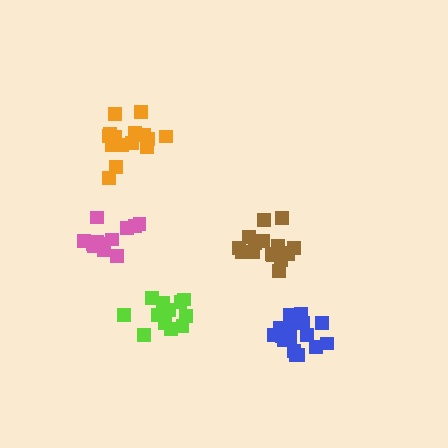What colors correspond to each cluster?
The clusters are colored: orange, brown, blue, pink, lime.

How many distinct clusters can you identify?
There are 5 distinct clusters.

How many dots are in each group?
Group 1: 15 dots, Group 2: 16 dots, Group 3: 17 dots, Group 4: 12 dots, Group 5: 13 dots (73 total).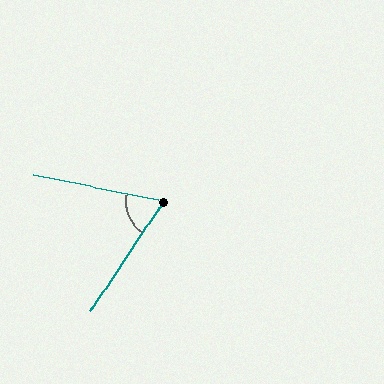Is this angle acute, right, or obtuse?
It is acute.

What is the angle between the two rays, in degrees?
Approximately 68 degrees.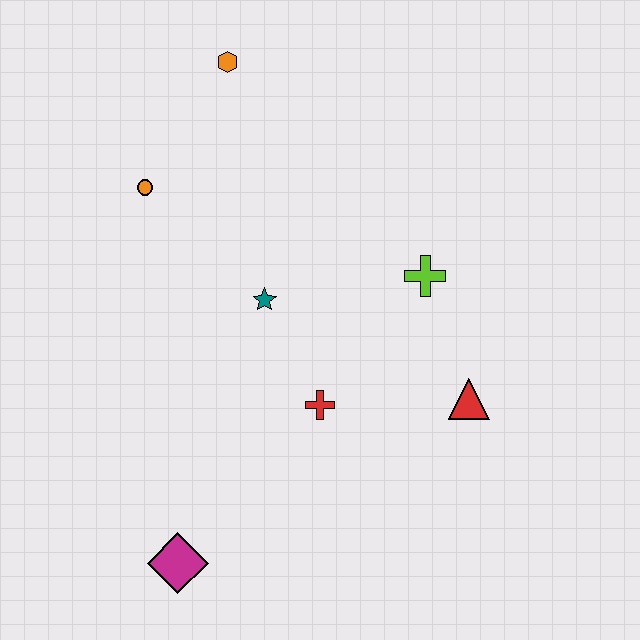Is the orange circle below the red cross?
No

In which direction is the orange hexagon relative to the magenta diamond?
The orange hexagon is above the magenta diamond.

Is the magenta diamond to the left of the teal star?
Yes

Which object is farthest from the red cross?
The orange hexagon is farthest from the red cross.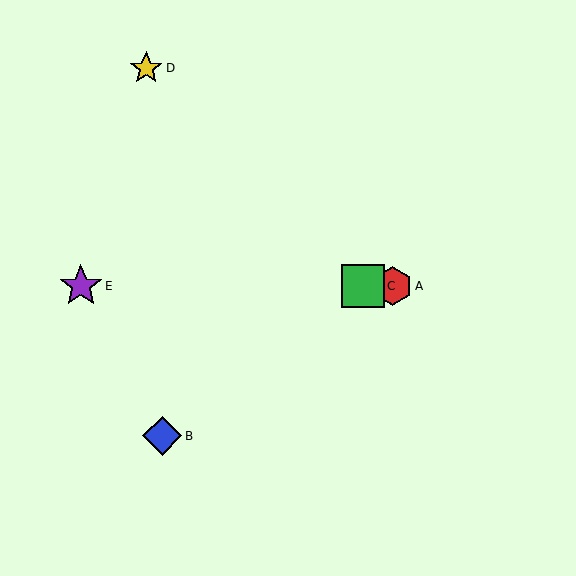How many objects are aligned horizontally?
3 objects (A, C, E) are aligned horizontally.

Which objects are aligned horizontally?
Objects A, C, E are aligned horizontally.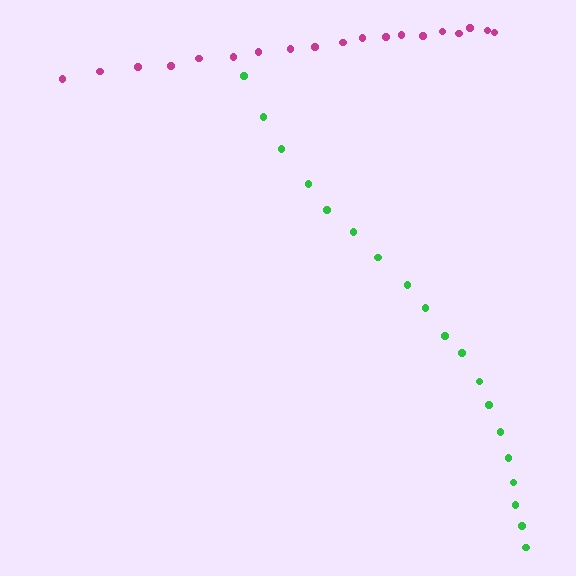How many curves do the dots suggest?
There are 2 distinct paths.